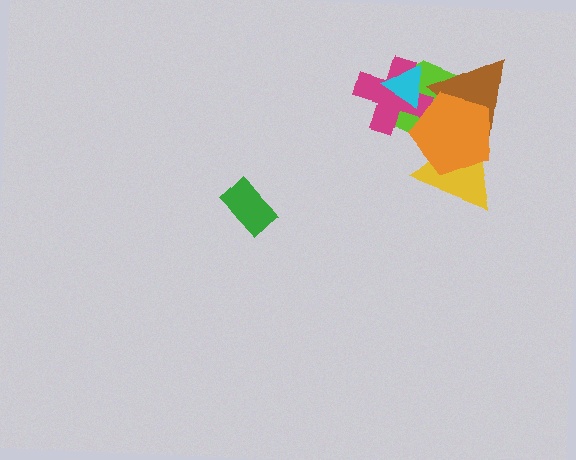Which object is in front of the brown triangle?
The orange pentagon is in front of the brown triangle.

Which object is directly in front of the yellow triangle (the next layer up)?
The brown triangle is directly in front of the yellow triangle.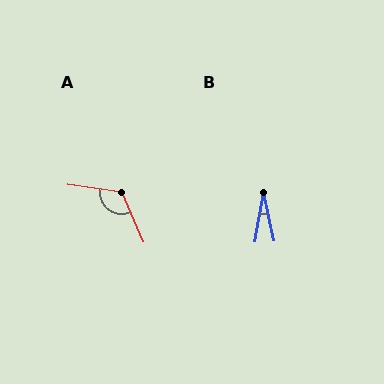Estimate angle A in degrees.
Approximately 122 degrees.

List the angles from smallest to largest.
B (22°), A (122°).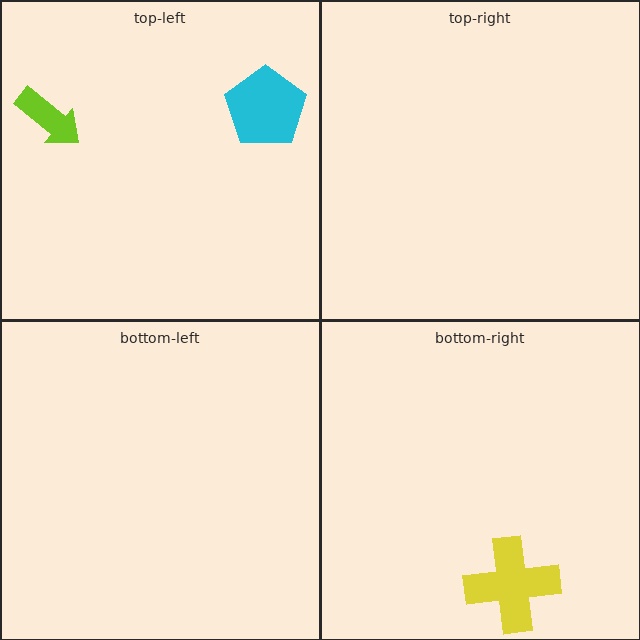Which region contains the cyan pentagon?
The top-left region.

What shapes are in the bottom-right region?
The yellow cross.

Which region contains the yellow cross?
The bottom-right region.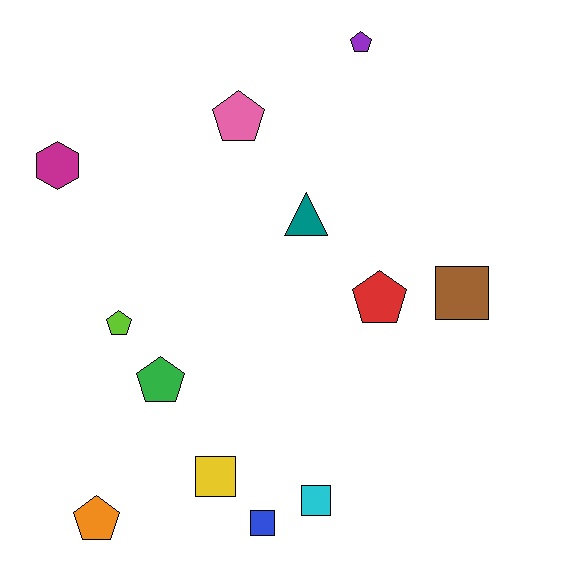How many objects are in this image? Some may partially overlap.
There are 12 objects.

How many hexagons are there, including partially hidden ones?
There is 1 hexagon.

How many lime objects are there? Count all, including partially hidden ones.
There is 1 lime object.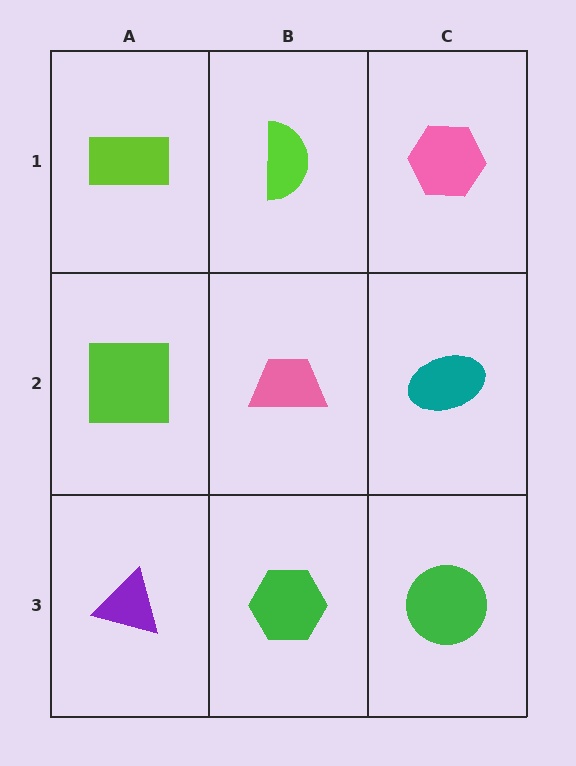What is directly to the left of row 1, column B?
A lime rectangle.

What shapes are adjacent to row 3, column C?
A teal ellipse (row 2, column C), a green hexagon (row 3, column B).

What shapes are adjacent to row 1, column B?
A pink trapezoid (row 2, column B), a lime rectangle (row 1, column A), a pink hexagon (row 1, column C).